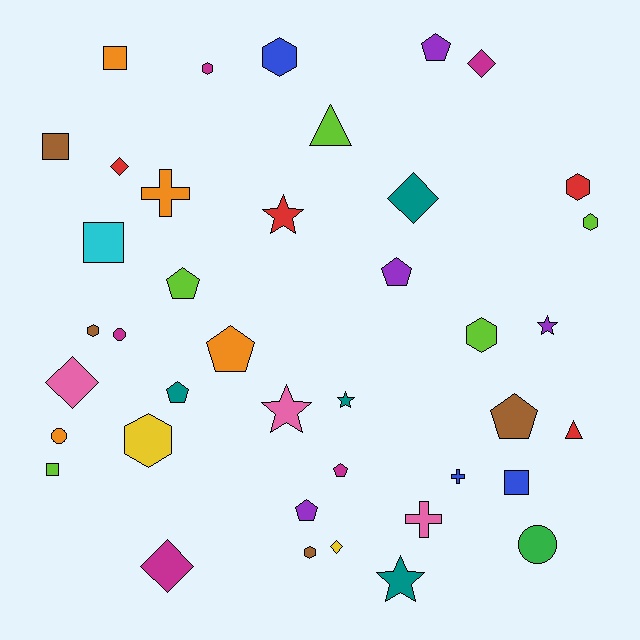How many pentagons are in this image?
There are 8 pentagons.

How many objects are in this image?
There are 40 objects.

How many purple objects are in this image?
There are 4 purple objects.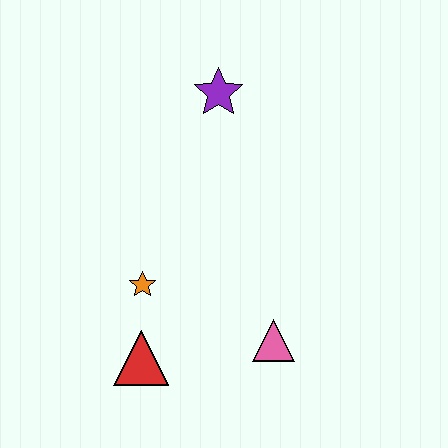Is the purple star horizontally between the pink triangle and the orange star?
Yes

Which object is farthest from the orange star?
The purple star is farthest from the orange star.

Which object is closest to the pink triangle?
The red triangle is closest to the pink triangle.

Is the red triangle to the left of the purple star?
Yes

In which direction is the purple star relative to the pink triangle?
The purple star is above the pink triangle.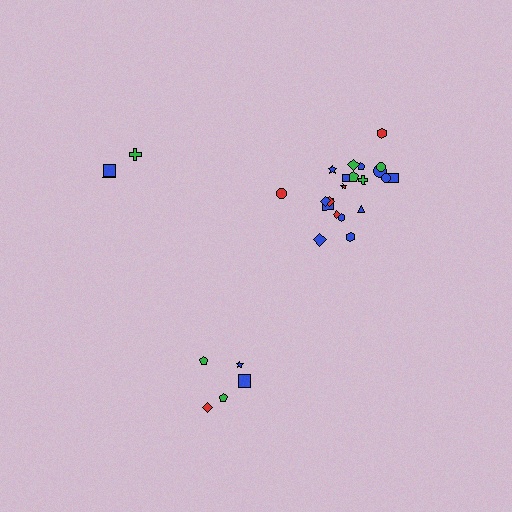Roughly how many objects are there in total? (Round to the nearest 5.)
Roughly 30 objects in total.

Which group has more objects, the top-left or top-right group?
The top-right group.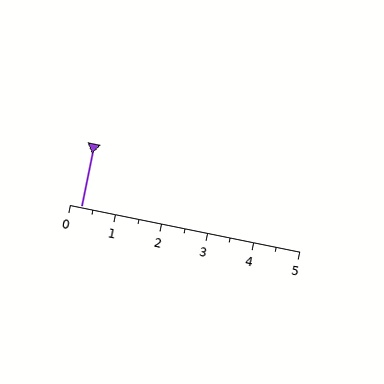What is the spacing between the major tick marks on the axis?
The major ticks are spaced 1 apart.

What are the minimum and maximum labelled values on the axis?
The axis runs from 0 to 5.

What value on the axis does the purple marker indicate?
The marker indicates approximately 0.2.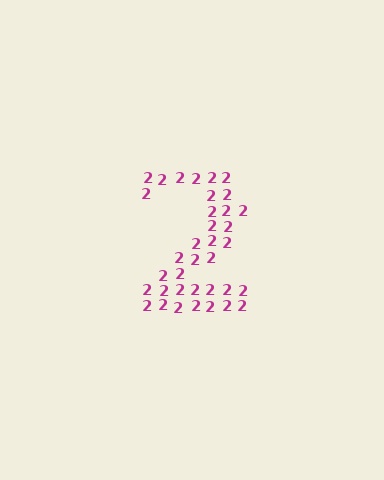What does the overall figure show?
The overall figure shows the digit 2.